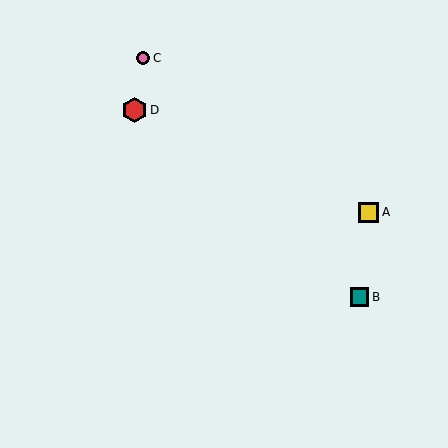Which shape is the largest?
The red hexagon (labeled D) is the largest.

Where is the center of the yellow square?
The center of the yellow square is at (369, 212).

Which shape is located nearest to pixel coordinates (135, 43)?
The pink circle (labeled C) at (143, 58) is nearest to that location.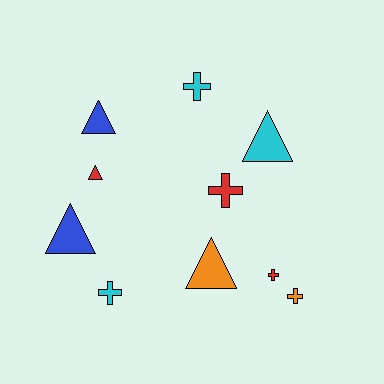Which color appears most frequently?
Cyan, with 3 objects.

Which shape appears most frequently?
Triangle, with 5 objects.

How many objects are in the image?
There are 10 objects.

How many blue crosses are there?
There are no blue crosses.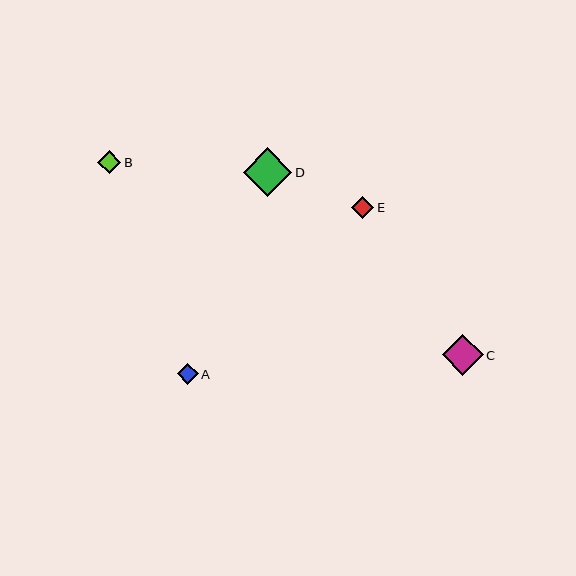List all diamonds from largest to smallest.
From largest to smallest: D, C, B, E, A.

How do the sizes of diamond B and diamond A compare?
Diamond B and diamond A are approximately the same size.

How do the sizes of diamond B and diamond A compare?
Diamond B and diamond A are approximately the same size.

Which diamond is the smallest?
Diamond A is the smallest with a size of approximately 21 pixels.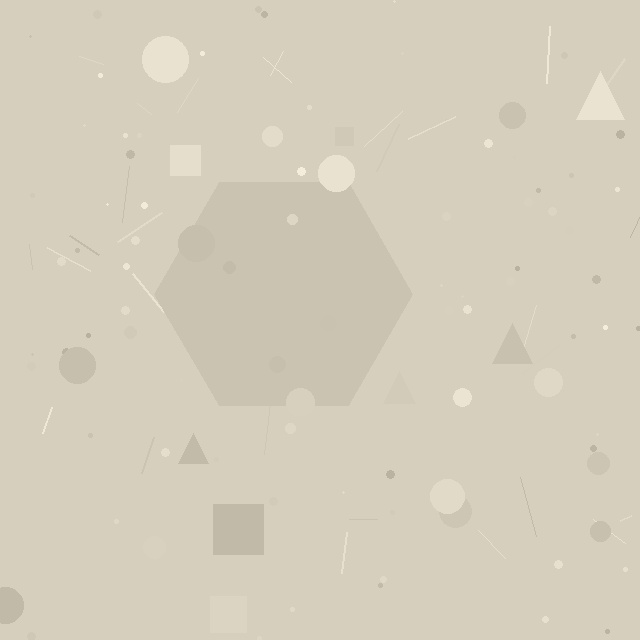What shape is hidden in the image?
A hexagon is hidden in the image.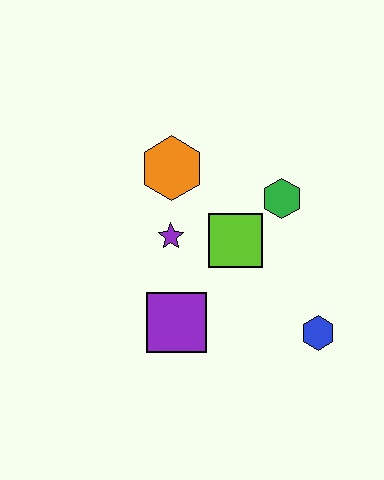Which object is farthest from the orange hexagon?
The blue hexagon is farthest from the orange hexagon.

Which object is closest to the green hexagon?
The lime square is closest to the green hexagon.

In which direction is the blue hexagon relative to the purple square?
The blue hexagon is to the right of the purple square.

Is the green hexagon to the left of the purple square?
No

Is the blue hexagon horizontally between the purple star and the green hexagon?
No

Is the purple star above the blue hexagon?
Yes